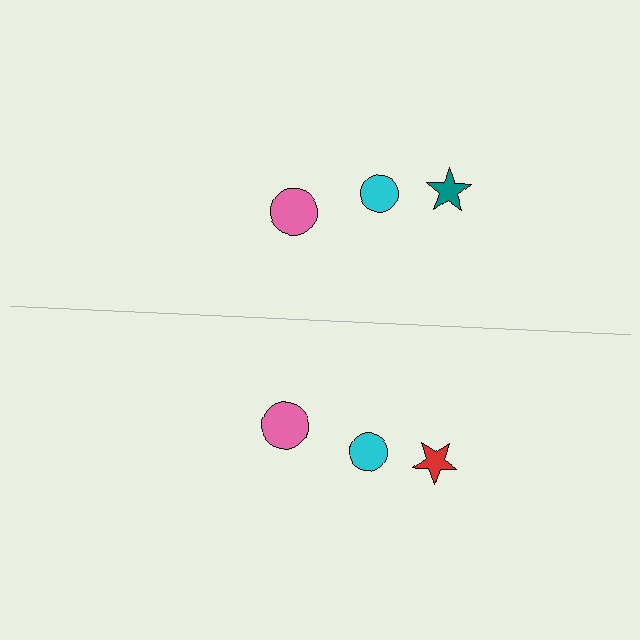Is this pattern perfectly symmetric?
No, the pattern is not perfectly symmetric. The red star on the bottom side breaks the symmetry — its mirror counterpart is teal.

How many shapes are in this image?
There are 6 shapes in this image.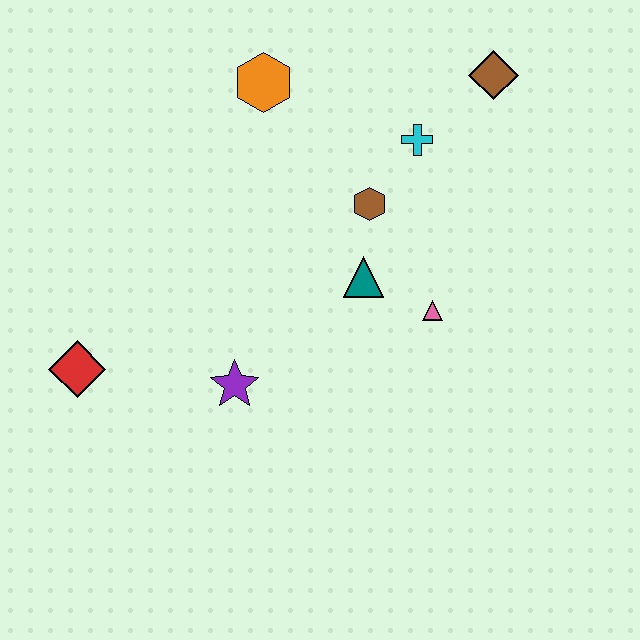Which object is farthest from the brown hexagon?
The red diamond is farthest from the brown hexagon.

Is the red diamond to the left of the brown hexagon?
Yes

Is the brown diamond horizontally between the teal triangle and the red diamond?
No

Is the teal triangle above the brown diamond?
No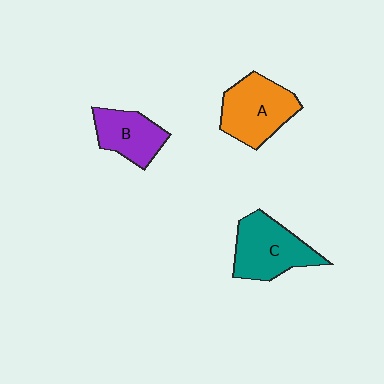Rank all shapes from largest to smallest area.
From largest to smallest: C (teal), A (orange), B (purple).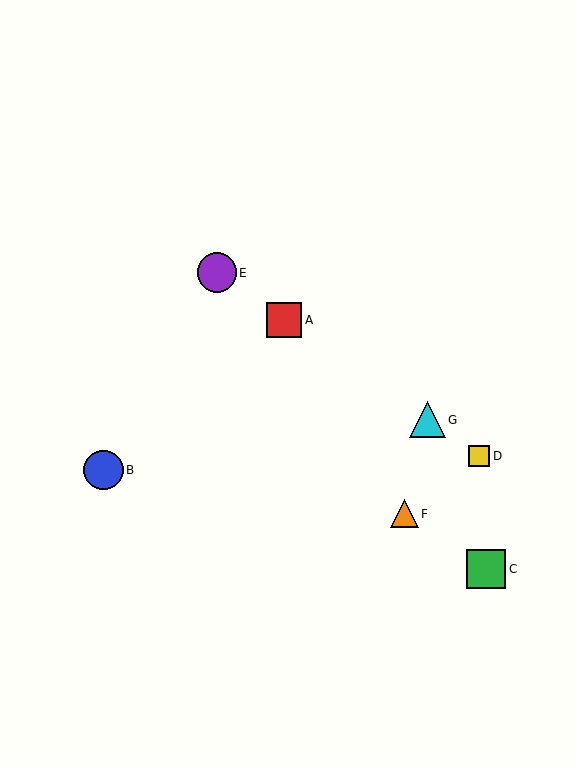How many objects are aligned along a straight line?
4 objects (A, D, E, G) are aligned along a straight line.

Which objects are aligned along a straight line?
Objects A, D, E, G are aligned along a straight line.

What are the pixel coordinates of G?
Object G is at (427, 420).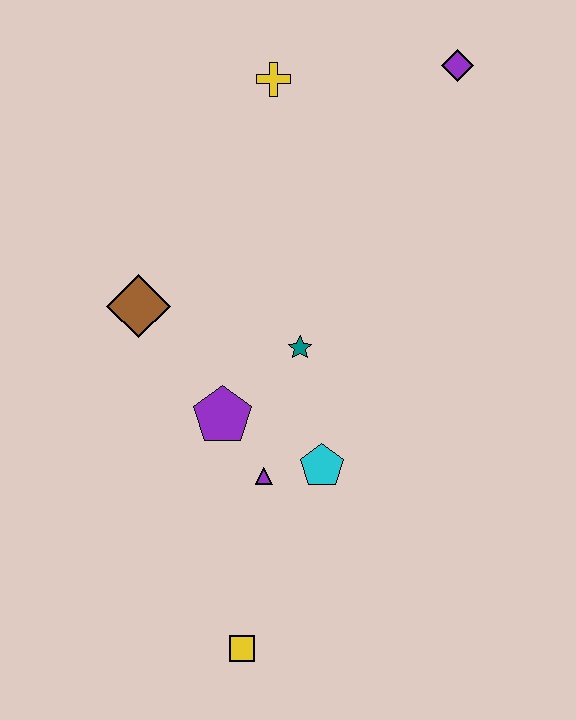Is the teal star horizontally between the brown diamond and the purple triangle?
No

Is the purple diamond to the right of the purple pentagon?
Yes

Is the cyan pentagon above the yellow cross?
No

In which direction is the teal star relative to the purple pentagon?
The teal star is to the right of the purple pentagon.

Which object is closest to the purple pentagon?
The purple triangle is closest to the purple pentagon.